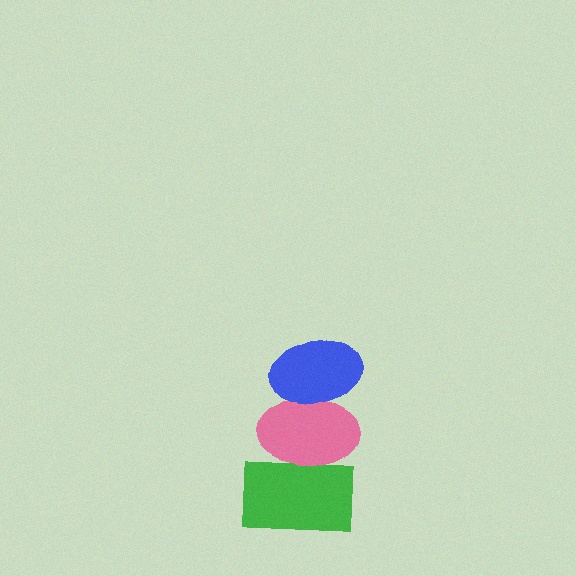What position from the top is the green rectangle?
The green rectangle is 3rd from the top.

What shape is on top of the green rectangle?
The pink ellipse is on top of the green rectangle.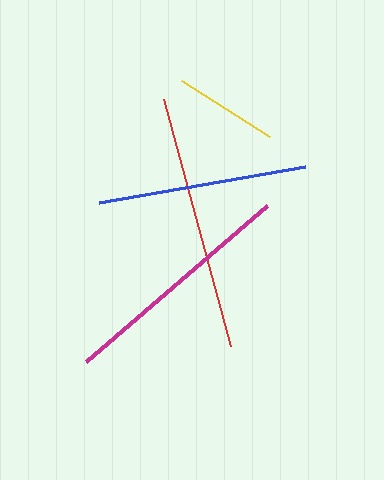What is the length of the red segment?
The red segment is approximately 256 pixels long.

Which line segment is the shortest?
The yellow line is the shortest at approximately 105 pixels.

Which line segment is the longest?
The red line is the longest at approximately 256 pixels.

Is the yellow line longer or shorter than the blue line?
The blue line is longer than the yellow line.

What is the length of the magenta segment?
The magenta segment is approximately 239 pixels long.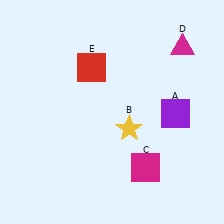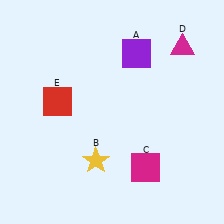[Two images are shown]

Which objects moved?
The objects that moved are: the purple square (A), the yellow star (B), the red square (E).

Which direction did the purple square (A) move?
The purple square (A) moved up.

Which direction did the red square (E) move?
The red square (E) moved down.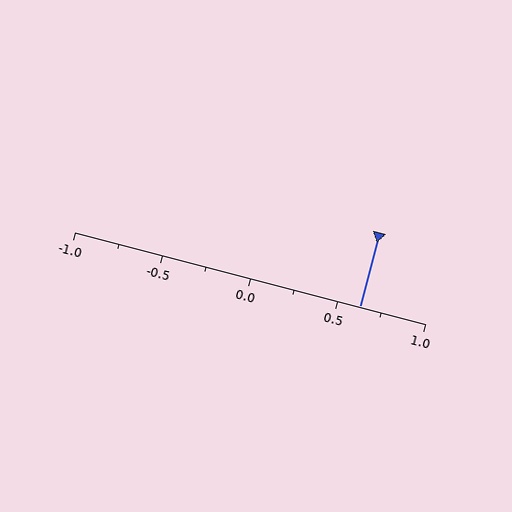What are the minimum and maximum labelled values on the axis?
The axis runs from -1.0 to 1.0.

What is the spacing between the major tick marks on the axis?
The major ticks are spaced 0.5 apart.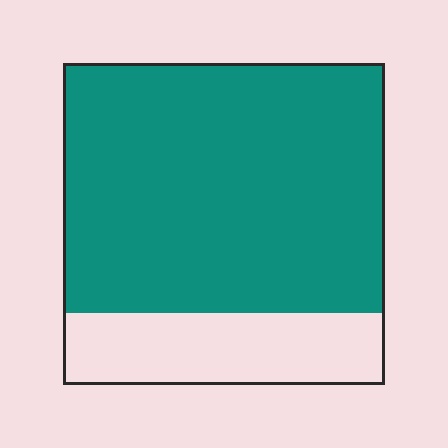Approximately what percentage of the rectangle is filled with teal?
Approximately 80%.